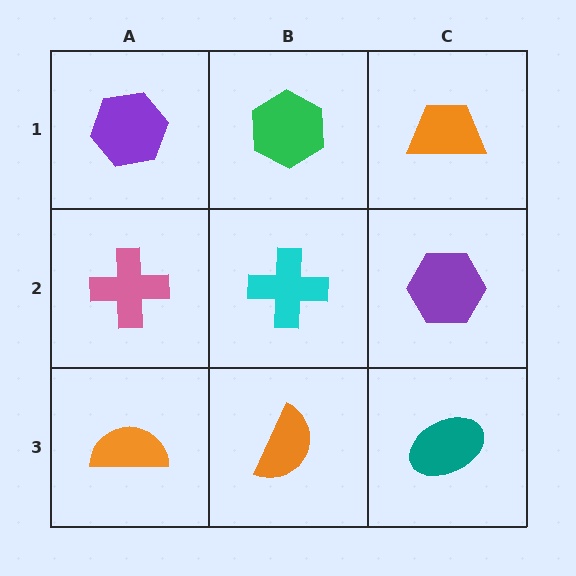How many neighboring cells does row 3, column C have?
2.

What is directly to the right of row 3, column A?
An orange semicircle.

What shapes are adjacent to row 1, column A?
A pink cross (row 2, column A), a green hexagon (row 1, column B).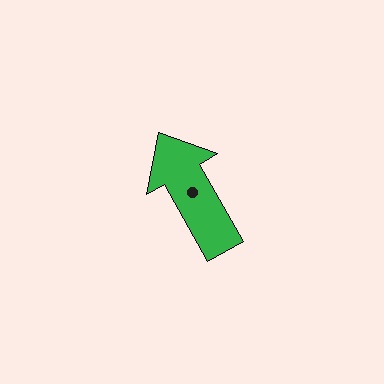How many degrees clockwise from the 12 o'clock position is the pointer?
Approximately 331 degrees.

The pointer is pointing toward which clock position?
Roughly 11 o'clock.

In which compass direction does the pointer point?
Northwest.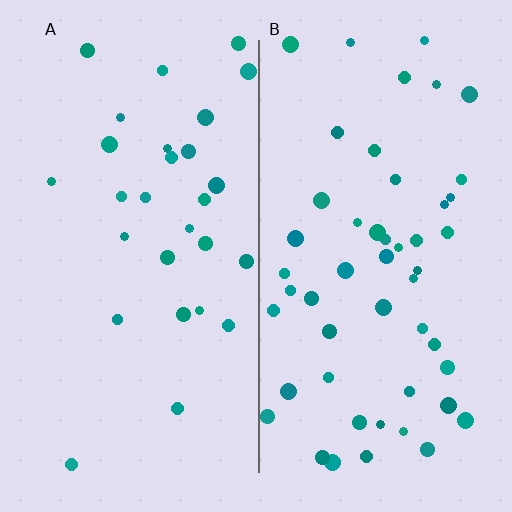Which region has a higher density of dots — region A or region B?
B (the right).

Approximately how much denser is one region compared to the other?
Approximately 1.8× — region B over region A.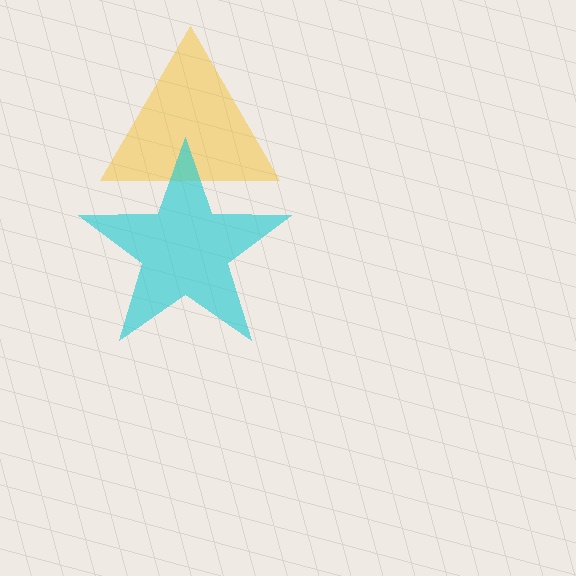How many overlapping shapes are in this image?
There are 2 overlapping shapes in the image.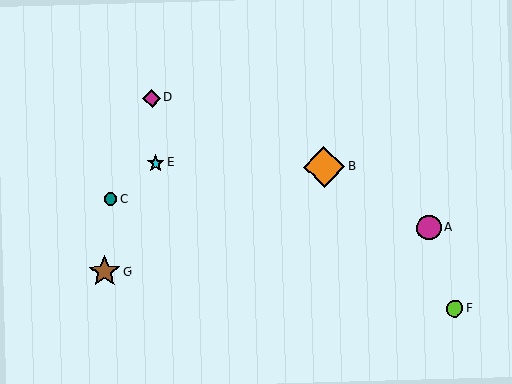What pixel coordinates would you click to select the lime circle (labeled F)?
Click at (455, 309) to select the lime circle F.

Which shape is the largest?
The orange diamond (labeled B) is the largest.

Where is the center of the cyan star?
The center of the cyan star is at (156, 163).